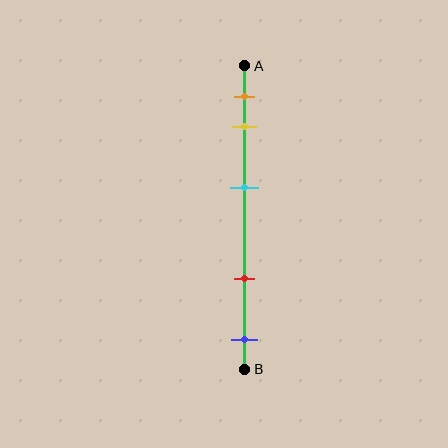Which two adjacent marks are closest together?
The orange and yellow marks are the closest adjacent pair.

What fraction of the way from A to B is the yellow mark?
The yellow mark is approximately 20% (0.2) of the way from A to B.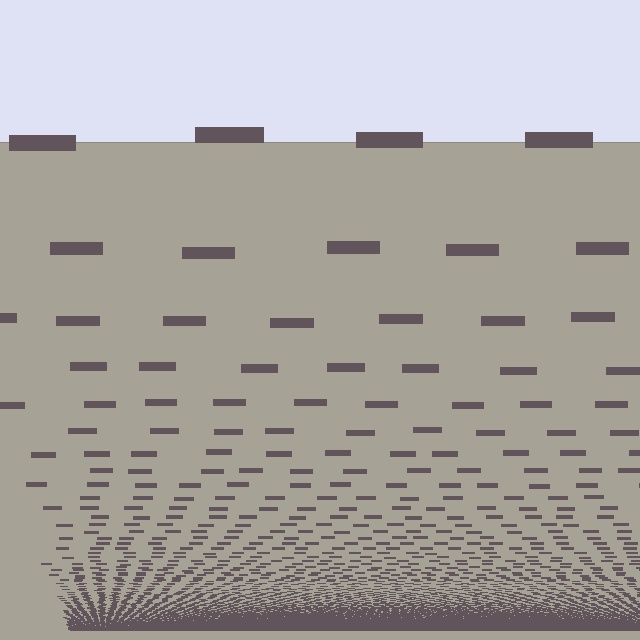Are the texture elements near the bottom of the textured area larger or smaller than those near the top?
Smaller. The gradient is inverted — elements near the bottom are smaller and denser.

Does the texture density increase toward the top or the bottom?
Density increases toward the bottom.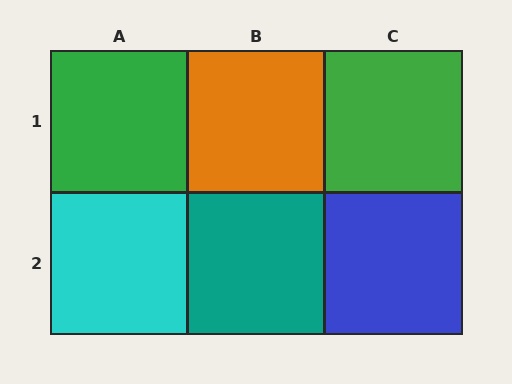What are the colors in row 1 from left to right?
Green, orange, green.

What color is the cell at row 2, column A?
Cyan.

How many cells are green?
2 cells are green.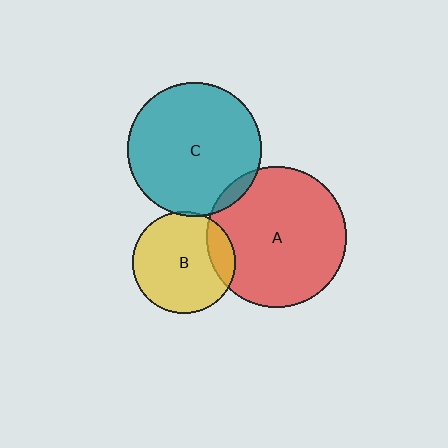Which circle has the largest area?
Circle A (red).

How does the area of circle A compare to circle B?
Approximately 1.9 times.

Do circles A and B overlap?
Yes.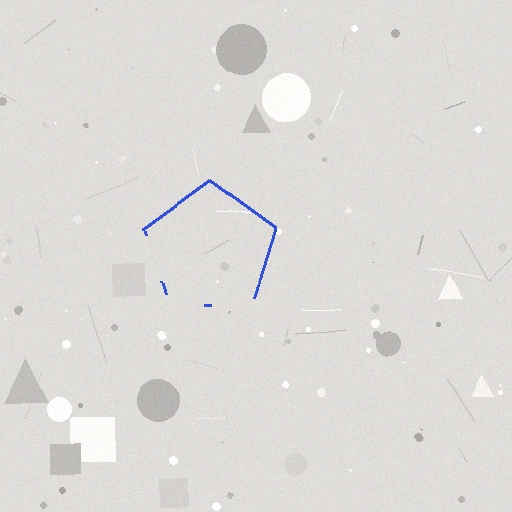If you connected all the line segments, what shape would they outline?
They would outline a pentagon.